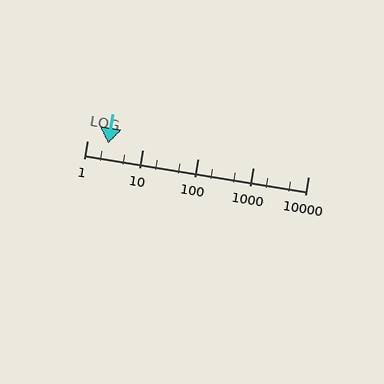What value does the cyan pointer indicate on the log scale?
The pointer indicates approximately 2.4.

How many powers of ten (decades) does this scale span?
The scale spans 4 decades, from 1 to 10000.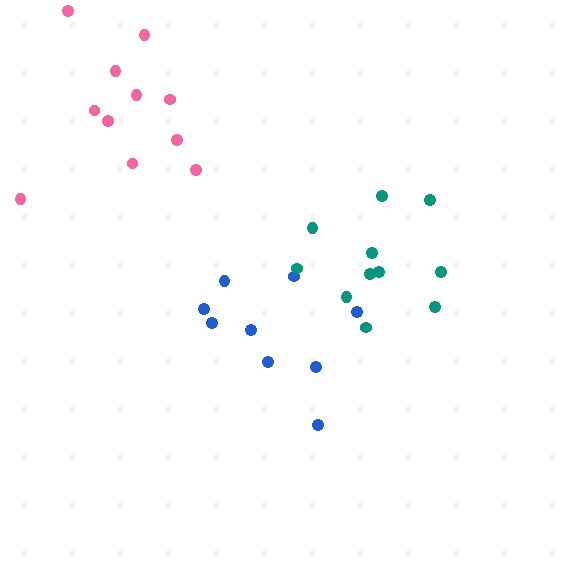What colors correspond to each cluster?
The clusters are colored: blue, teal, pink.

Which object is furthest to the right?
The teal cluster is rightmost.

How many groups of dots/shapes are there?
There are 3 groups.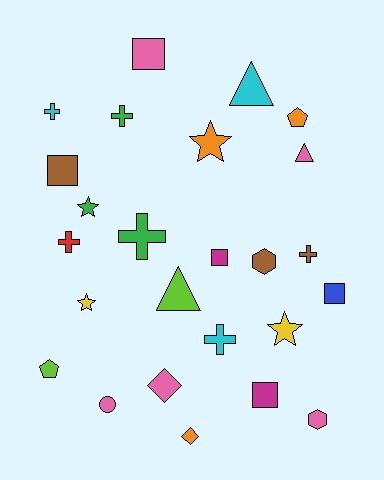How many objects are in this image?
There are 25 objects.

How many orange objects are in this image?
There are 3 orange objects.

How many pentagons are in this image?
There are 2 pentagons.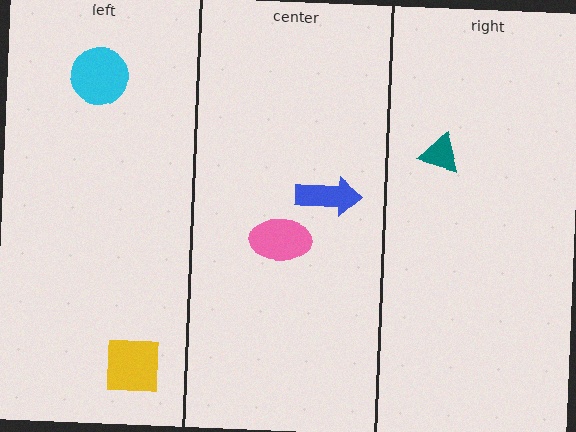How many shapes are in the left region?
2.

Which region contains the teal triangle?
The right region.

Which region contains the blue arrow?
The center region.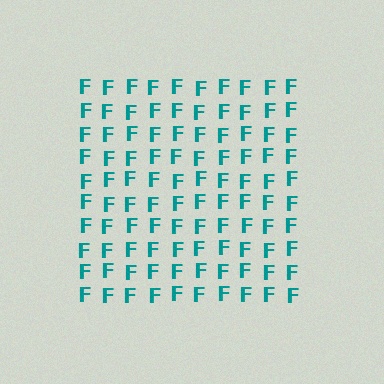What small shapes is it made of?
It is made of small letter F's.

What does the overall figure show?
The overall figure shows a square.